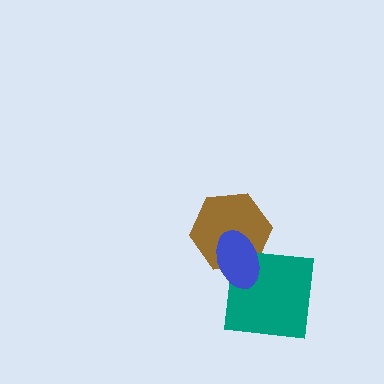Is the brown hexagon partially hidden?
Yes, it is partially covered by another shape.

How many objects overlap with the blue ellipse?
2 objects overlap with the blue ellipse.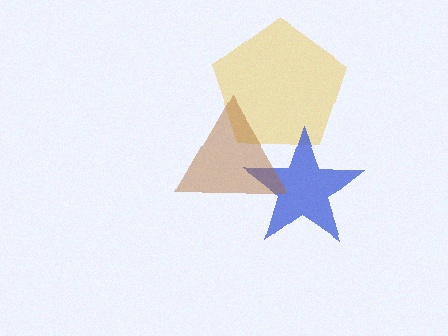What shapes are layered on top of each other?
The layered shapes are: a yellow pentagon, a blue star, a brown triangle.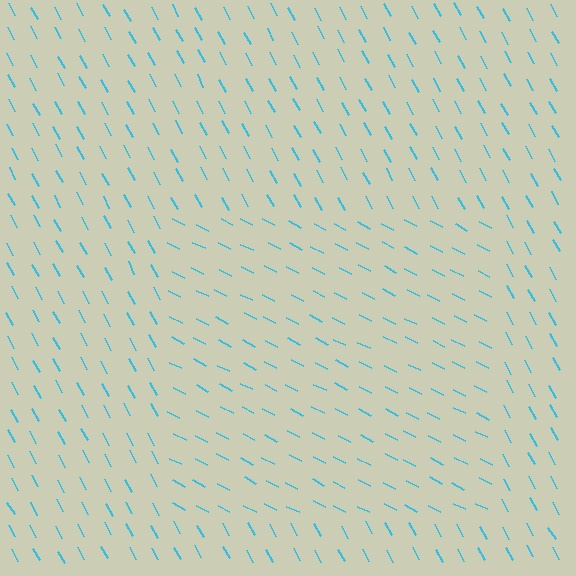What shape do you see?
I see a rectangle.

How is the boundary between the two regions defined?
The boundary is defined purely by a change in line orientation (approximately 34 degrees difference). All lines are the same color and thickness.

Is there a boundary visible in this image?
Yes, there is a texture boundary formed by a change in line orientation.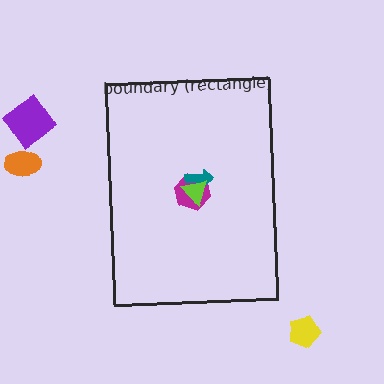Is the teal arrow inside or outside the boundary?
Inside.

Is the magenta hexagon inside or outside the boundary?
Inside.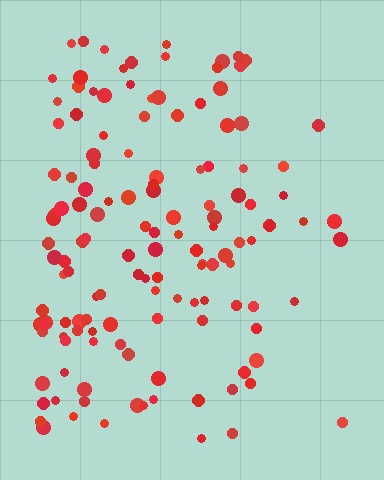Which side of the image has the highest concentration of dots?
The left.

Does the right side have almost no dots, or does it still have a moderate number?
Still a moderate number, just noticeably fewer than the left.